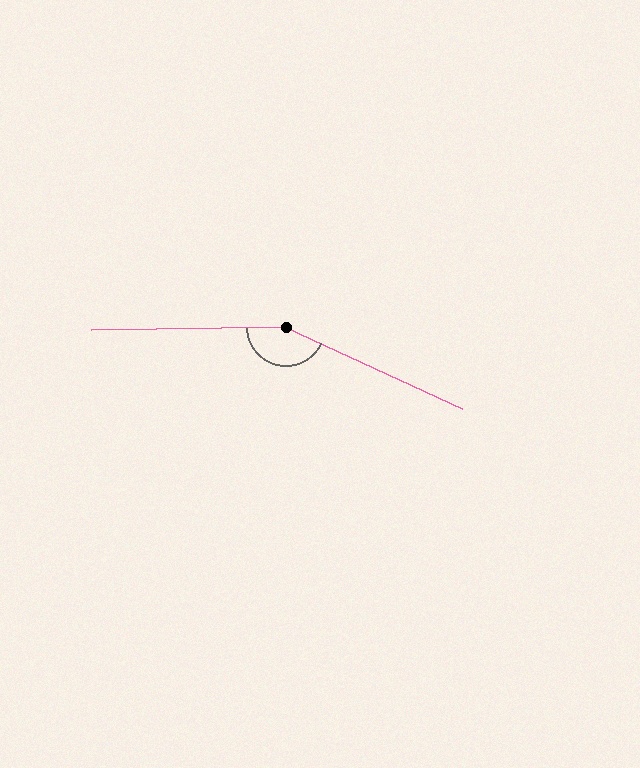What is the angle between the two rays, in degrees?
Approximately 155 degrees.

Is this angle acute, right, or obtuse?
It is obtuse.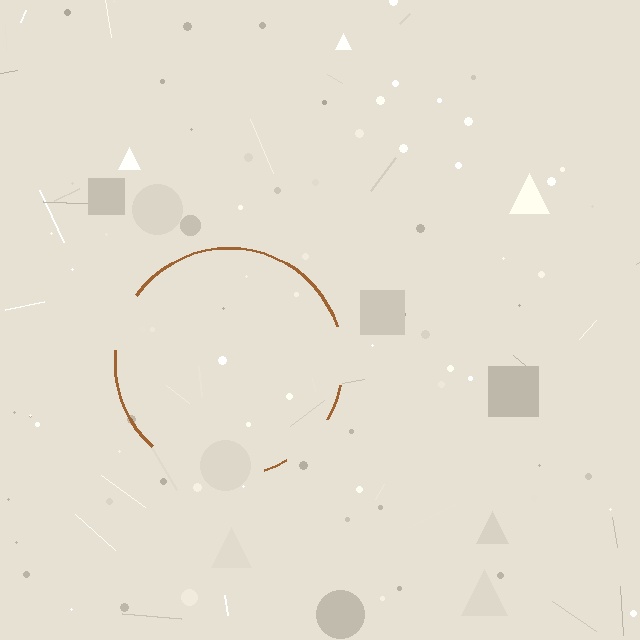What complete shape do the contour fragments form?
The contour fragments form a circle.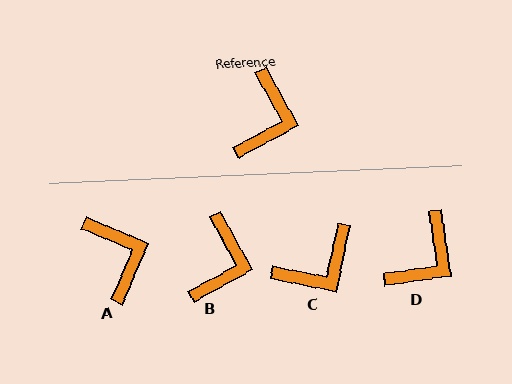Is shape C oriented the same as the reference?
No, it is off by about 40 degrees.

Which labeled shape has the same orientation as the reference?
B.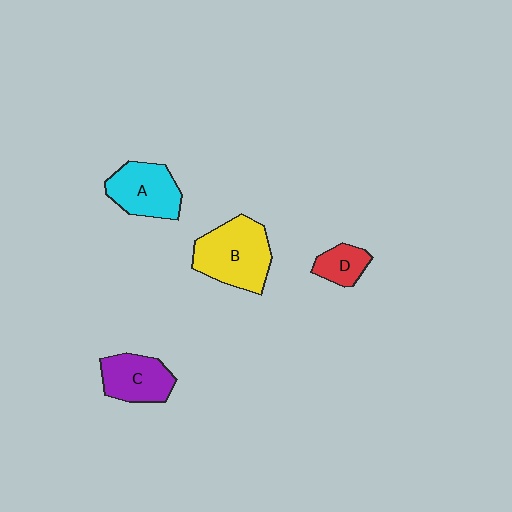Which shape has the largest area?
Shape B (yellow).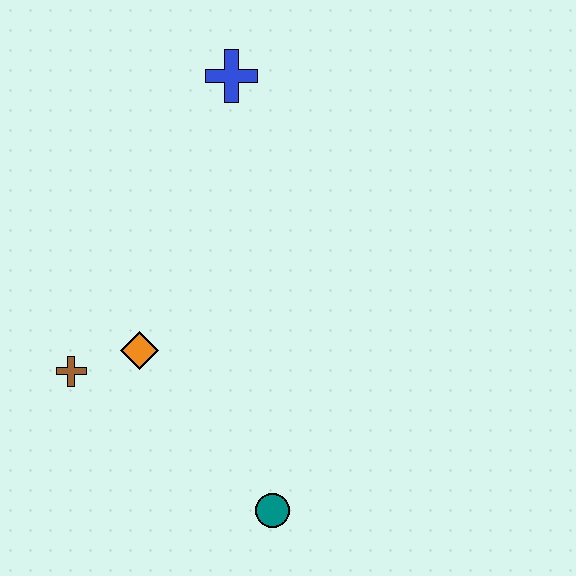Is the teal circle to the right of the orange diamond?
Yes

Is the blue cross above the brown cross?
Yes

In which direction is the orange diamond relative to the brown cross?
The orange diamond is to the right of the brown cross.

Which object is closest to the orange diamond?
The brown cross is closest to the orange diamond.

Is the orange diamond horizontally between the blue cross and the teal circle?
No